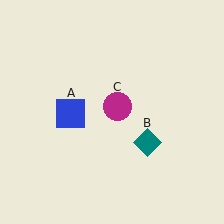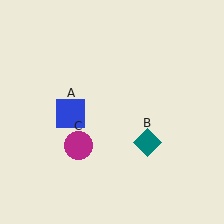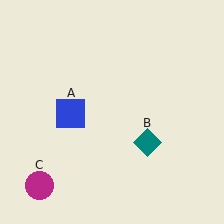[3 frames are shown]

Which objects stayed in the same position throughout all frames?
Blue square (object A) and teal diamond (object B) remained stationary.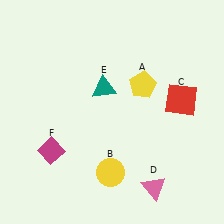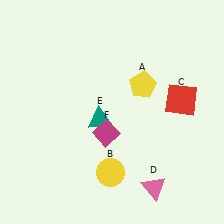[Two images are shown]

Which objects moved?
The objects that moved are: the teal triangle (E), the magenta diamond (F).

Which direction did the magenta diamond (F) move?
The magenta diamond (F) moved right.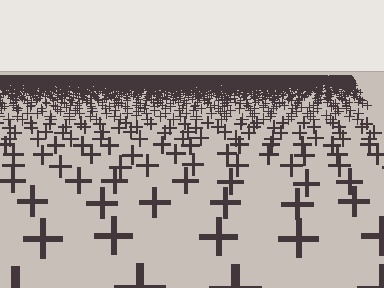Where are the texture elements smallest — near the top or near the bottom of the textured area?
Near the top.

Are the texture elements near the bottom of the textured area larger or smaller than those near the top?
Larger. Near the bottom, elements are closer to the viewer and appear at a bigger on-screen size.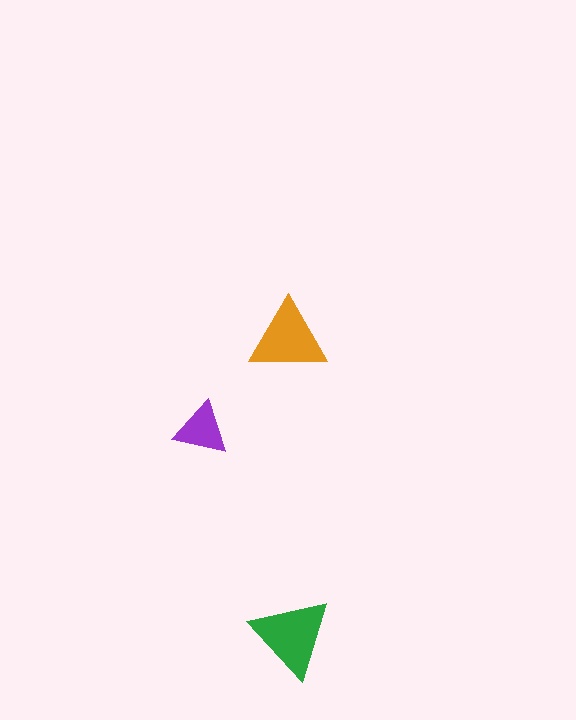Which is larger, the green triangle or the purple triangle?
The green one.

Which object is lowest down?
The green triangle is bottommost.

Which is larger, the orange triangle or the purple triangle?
The orange one.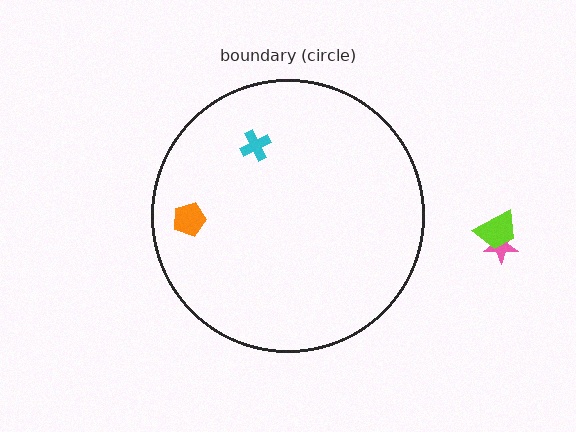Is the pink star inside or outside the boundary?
Outside.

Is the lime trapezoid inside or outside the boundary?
Outside.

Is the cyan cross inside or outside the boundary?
Inside.